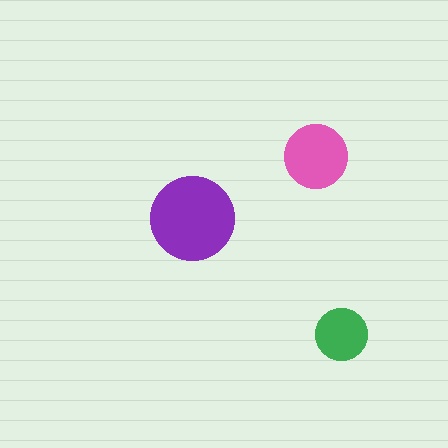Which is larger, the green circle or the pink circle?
The pink one.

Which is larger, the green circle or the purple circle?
The purple one.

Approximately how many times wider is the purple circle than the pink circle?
About 1.5 times wider.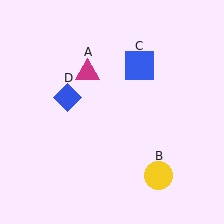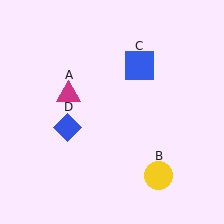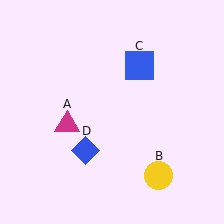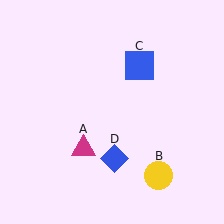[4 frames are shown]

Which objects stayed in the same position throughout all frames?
Yellow circle (object B) and blue square (object C) remained stationary.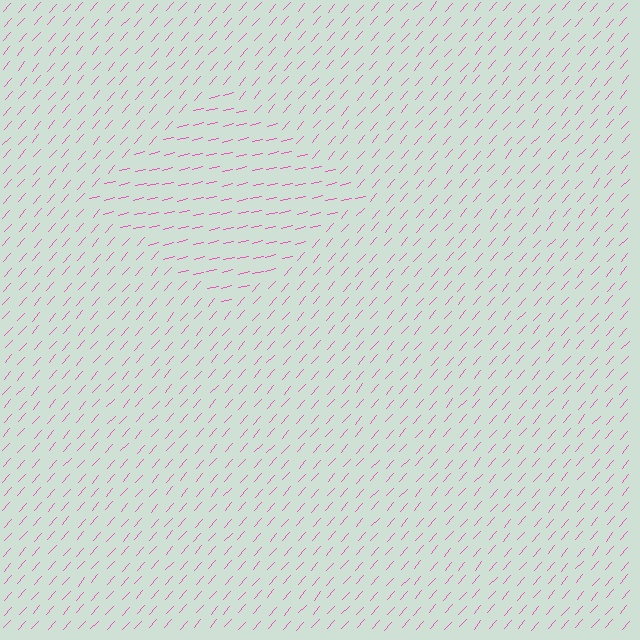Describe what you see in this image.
The image is filled with small pink line segments. A diamond region in the image has lines oriented differently from the surrounding lines, creating a visible texture boundary.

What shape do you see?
I see a diamond.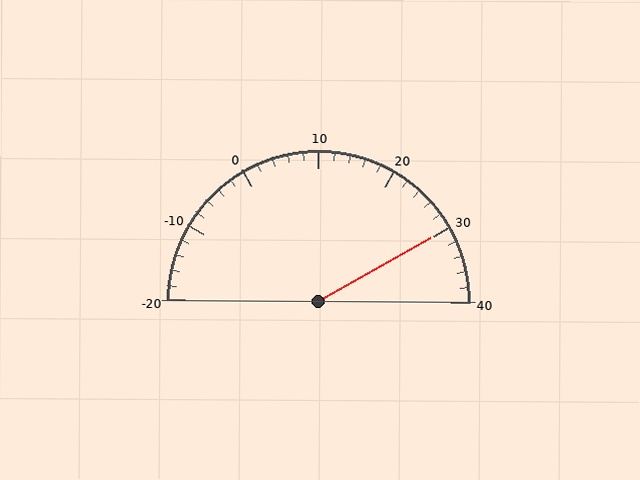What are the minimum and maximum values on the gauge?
The gauge ranges from -20 to 40.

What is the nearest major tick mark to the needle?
The nearest major tick mark is 30.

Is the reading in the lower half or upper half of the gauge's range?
The reading is in the upper half of the range (-20 to 40).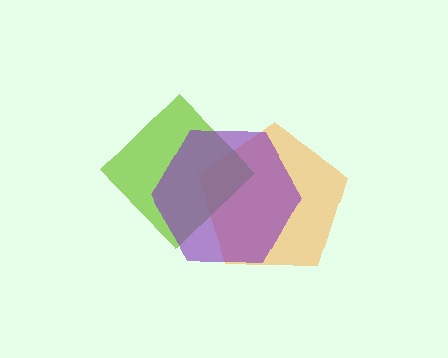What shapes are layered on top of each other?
The layered shapes are: an orange pentagon, a lime diamond, a purple hexagon.